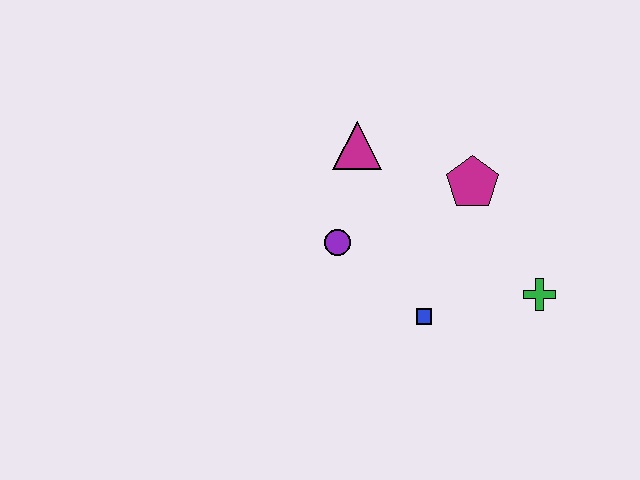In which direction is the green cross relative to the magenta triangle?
The green cross is to the right of the magenta triangle.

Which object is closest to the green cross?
The blue square is closest to the green cross.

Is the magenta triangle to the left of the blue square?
Yes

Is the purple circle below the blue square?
No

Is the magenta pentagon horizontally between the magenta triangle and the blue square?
No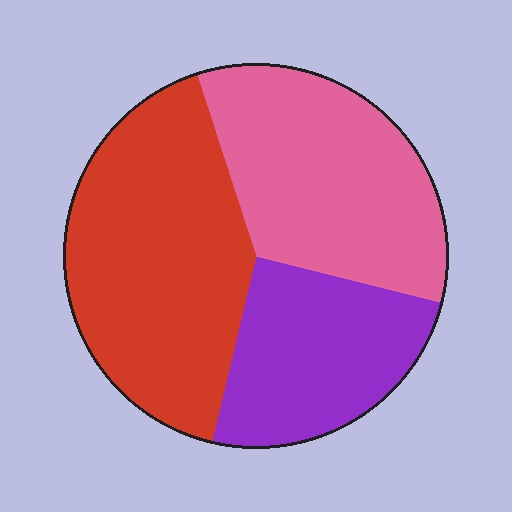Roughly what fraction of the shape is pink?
Pink covers 34% of the shape.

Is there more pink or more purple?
Pink.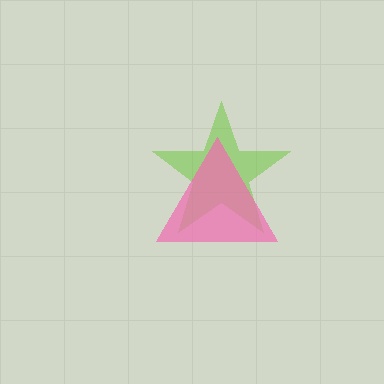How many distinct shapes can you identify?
There are 2 distinct shapes: a lime star, a pink triangle.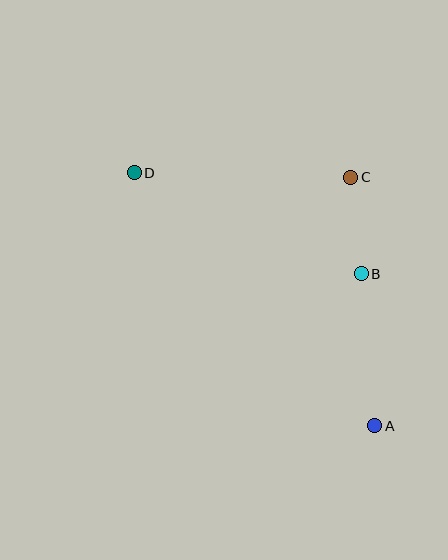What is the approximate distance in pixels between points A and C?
The distance between A and C is approximately 250 pixels.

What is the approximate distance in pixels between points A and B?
The distance between A and B is approximately 153 pixels.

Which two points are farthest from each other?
Points A and D are farthest from each other.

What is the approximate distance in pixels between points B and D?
The distance between B and D is approximately 249 pixels.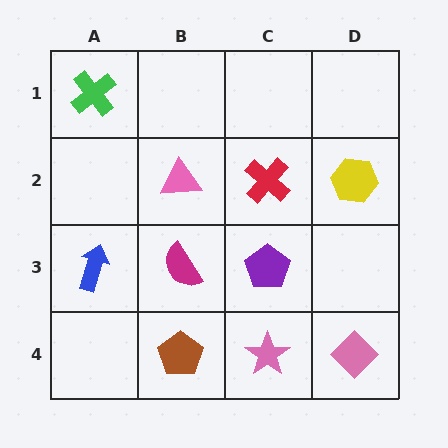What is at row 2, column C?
A red cross.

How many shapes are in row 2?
3 shapes.